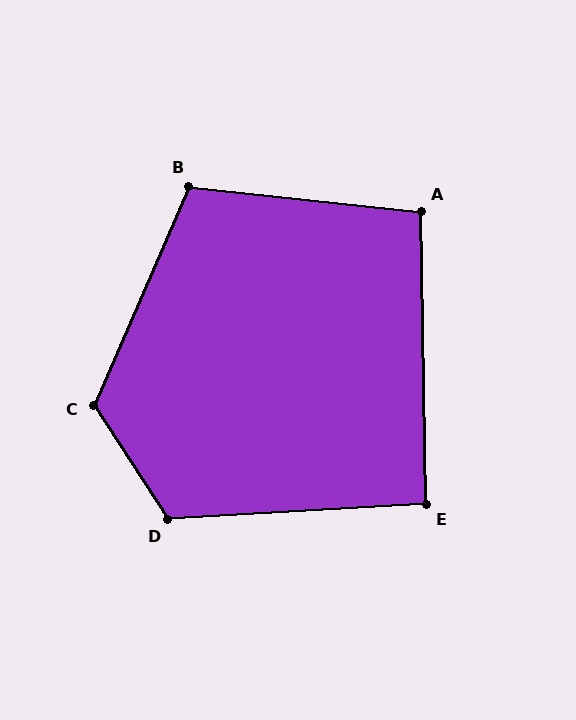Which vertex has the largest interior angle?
C, at approximately 123 degrees.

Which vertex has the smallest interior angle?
E, at approximately 92 degrees.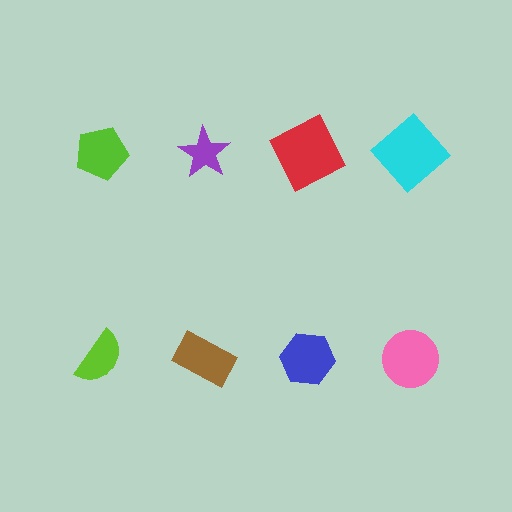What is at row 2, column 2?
A brown rectangle.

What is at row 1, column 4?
A cyan diamond.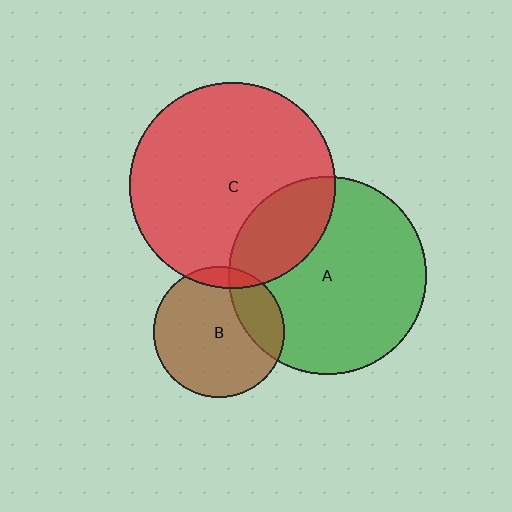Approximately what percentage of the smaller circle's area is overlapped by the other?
Approximately 25%.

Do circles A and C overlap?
Yes.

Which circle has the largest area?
Circle C (red).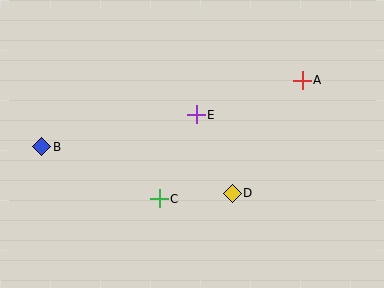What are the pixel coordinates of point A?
Point A is at (302, 80).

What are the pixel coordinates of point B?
Point B is at (41, 147).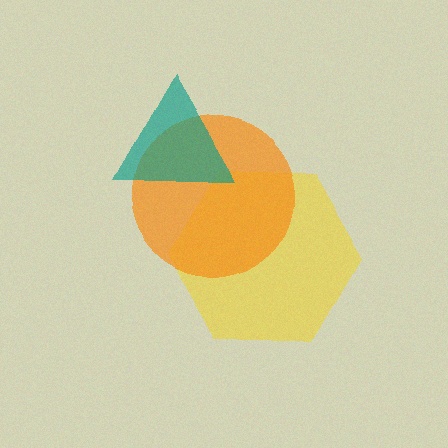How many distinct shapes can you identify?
There are 3 distinct shapes: a yellow hexagon, an orange circle, a teal triangle.